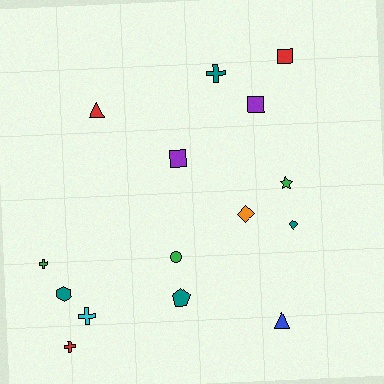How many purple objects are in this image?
There are 2 purple objects.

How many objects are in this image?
There are 15 objects.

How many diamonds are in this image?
There are 2 diamonds.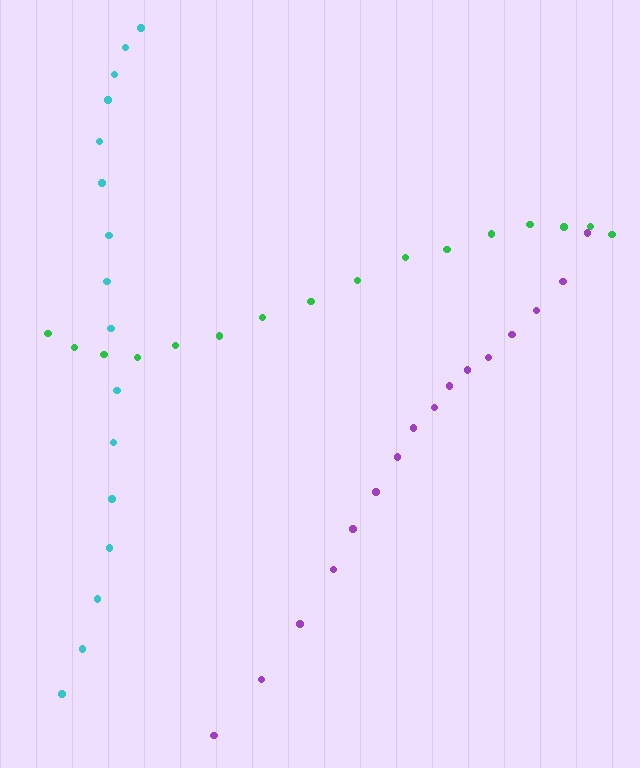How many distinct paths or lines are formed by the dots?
There are 3 distinct paths.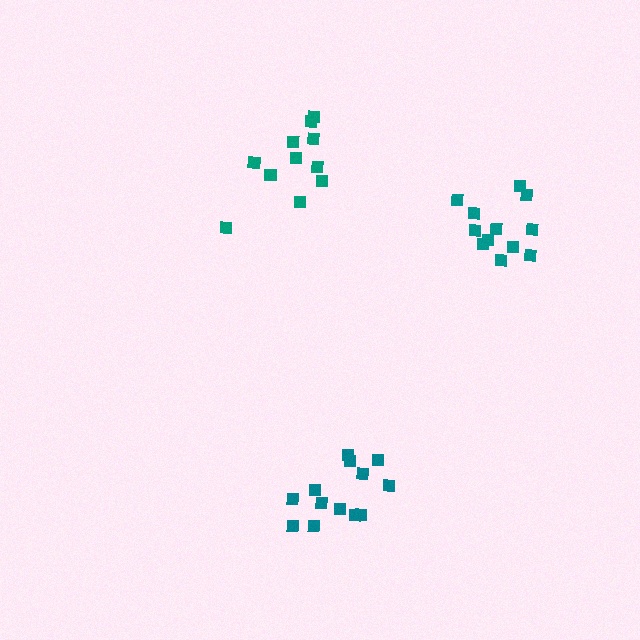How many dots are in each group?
Group 1: 12 dots, Group 2: 13 dots, Group 3: 11 dots (36 total).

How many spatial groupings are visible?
There are 3 spatial groupings.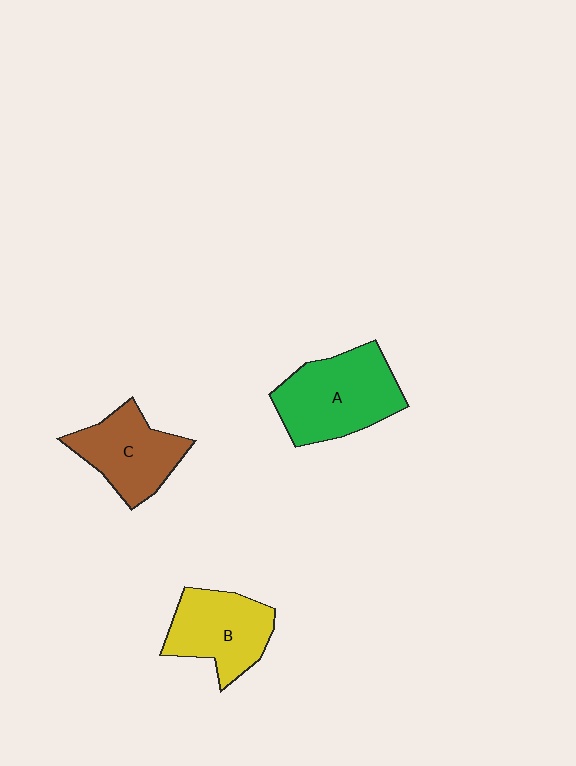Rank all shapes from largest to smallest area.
From largest to smallest: A (green), B (yellow), C (brown).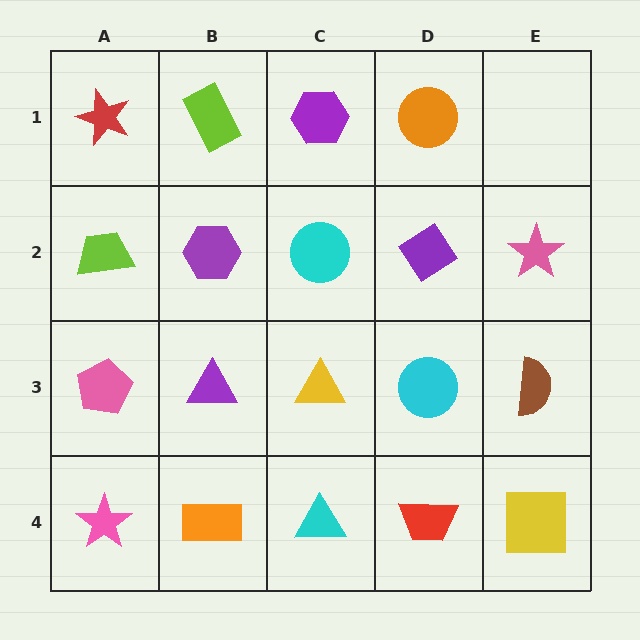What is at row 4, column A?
A pink star.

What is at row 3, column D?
A cyan circle.